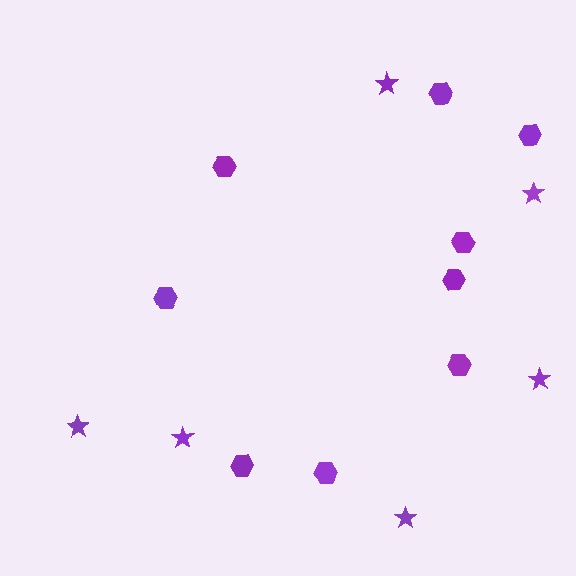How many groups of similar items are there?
There are 2 groups: one group of hexagons (9) and one group of stars (6).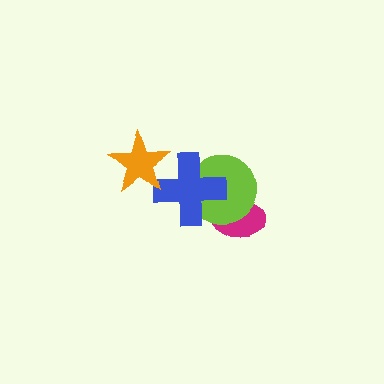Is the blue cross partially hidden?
Yes, it is partially covered by another shape.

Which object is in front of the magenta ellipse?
The lime circle is in front of the magenta ellipse.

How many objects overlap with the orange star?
1 object overlaps with the orange star.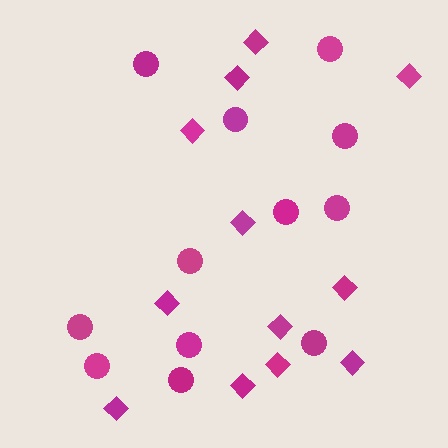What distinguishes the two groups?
There are 2 groups: one group of circles (12) and one group of diamonds (12).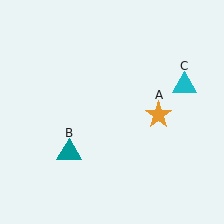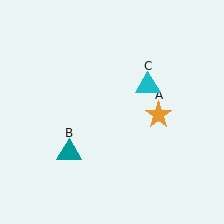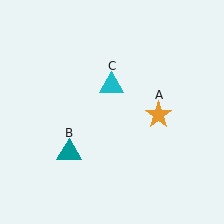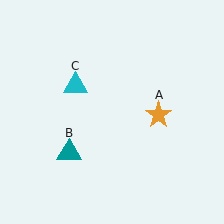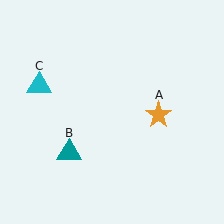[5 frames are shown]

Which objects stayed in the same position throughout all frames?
Orange star (object A) and teal triangle (object B) remained stationary.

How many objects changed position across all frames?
1 object changed position: cyan triangle (object C).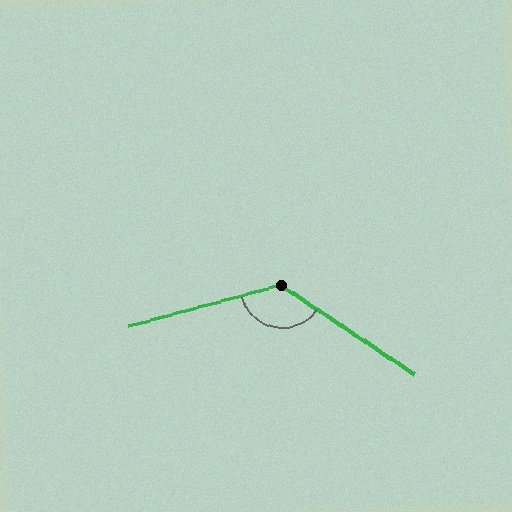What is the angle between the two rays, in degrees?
Approximately 131 degrees.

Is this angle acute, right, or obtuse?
It is obtuse.